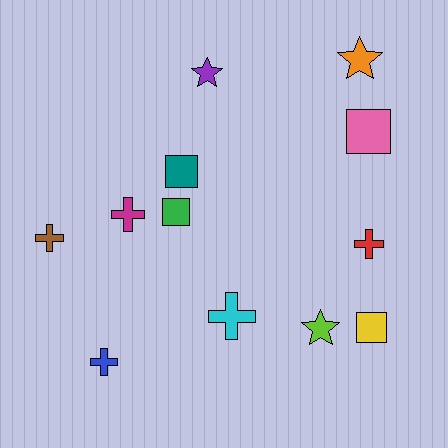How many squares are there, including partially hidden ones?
There are 4 squares.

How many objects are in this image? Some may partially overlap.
There are 12 objects.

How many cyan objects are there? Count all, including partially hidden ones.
There is 1 cyan object.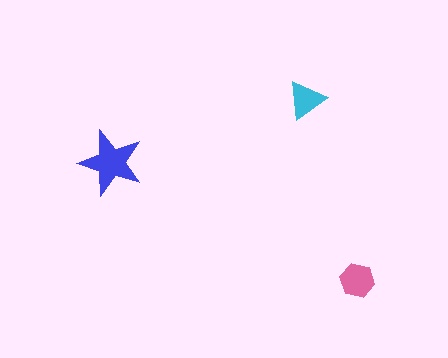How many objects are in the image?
There are 3 objects in the image.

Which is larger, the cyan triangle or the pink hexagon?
The pink hexagon.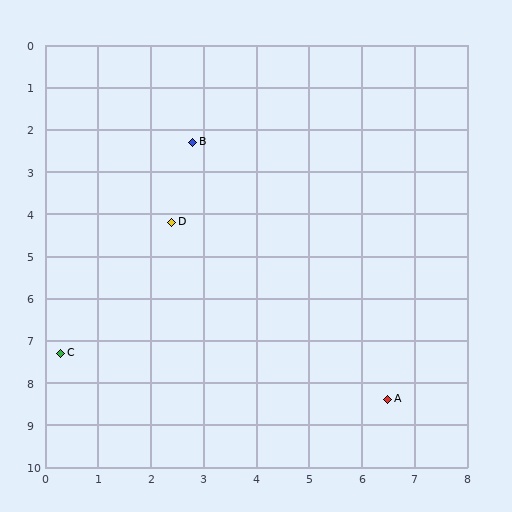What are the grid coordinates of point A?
Point A is at approximately (6.5, 8.4).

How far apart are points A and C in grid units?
Points A and C are about 6.3 grid units apart.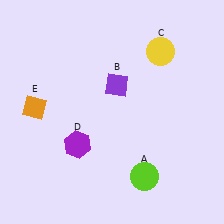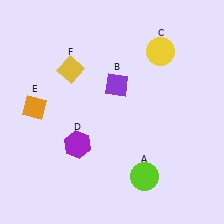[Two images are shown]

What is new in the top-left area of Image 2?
A yellow diamond (F) was added in the top-left area of Image 2.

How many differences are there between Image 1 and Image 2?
There is 1 difference between the two images.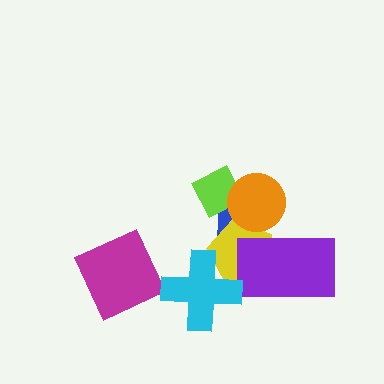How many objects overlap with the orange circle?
3 objects overlap with the orange circle.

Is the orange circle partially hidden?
No, no other shape covers it.